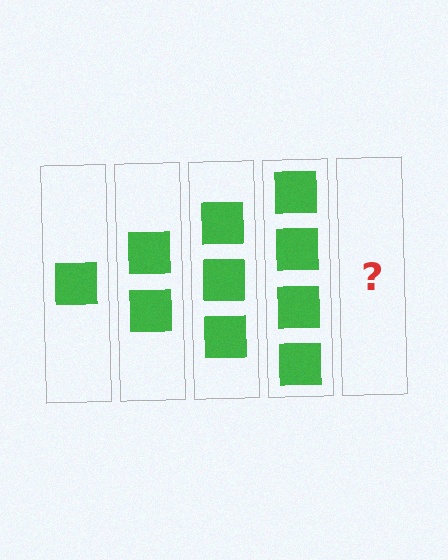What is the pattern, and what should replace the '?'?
The pattern is that each step adds one more square. The '?' should be 5 squares.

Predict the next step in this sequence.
The next step is 5 squares.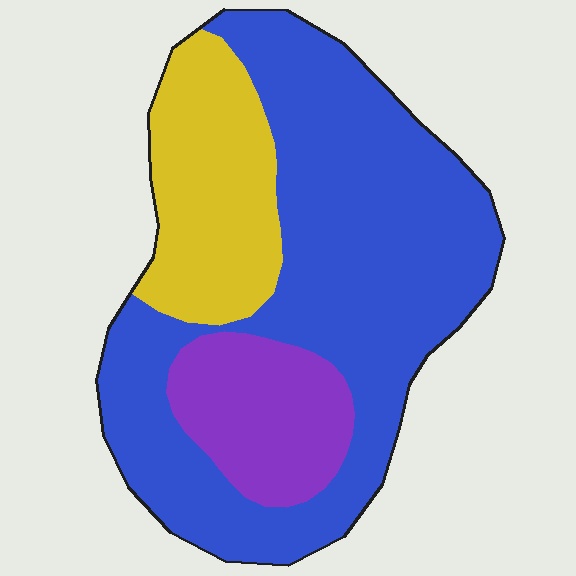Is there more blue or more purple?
Blue.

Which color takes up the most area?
Blue, at roughly 65%.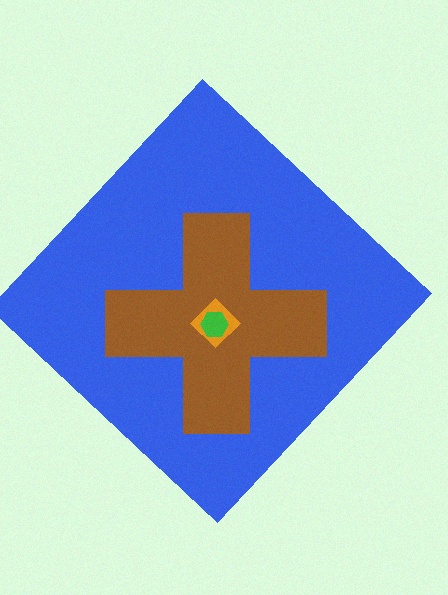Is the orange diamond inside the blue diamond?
Yes.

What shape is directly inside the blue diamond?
The brown cross.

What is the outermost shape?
The blue diamond.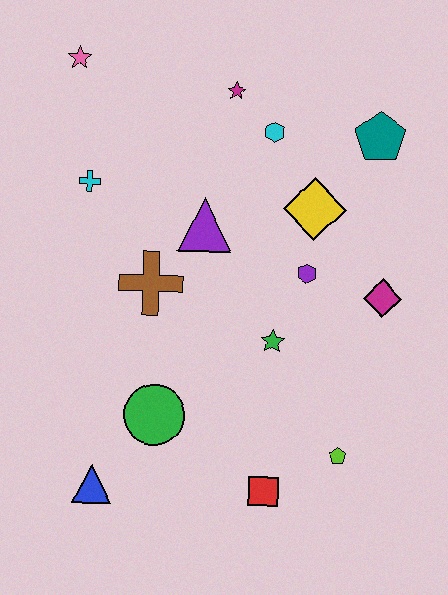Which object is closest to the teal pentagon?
The yellow diamond is closest to the teal pentagon.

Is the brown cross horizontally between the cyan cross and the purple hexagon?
Yes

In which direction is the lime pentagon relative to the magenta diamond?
The lime pentagon is below the magenta diamond.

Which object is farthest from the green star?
The pink star is farthest from the green star.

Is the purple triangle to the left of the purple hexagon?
Yes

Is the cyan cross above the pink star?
No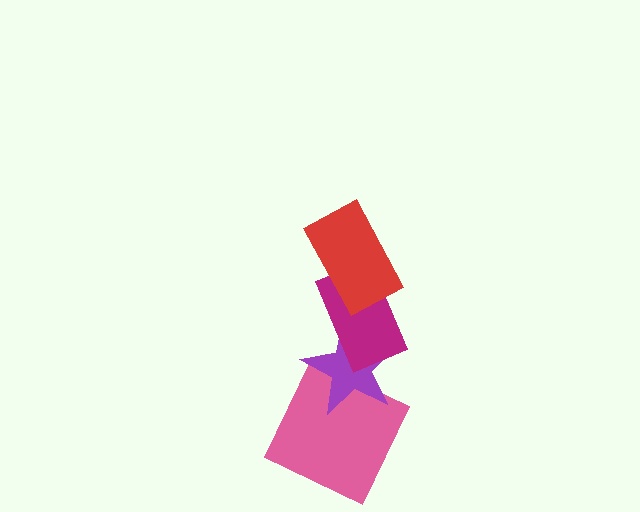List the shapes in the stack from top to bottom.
From top to bottom: the red rectangle, the magenta rectangle, the purple star, the pink square.